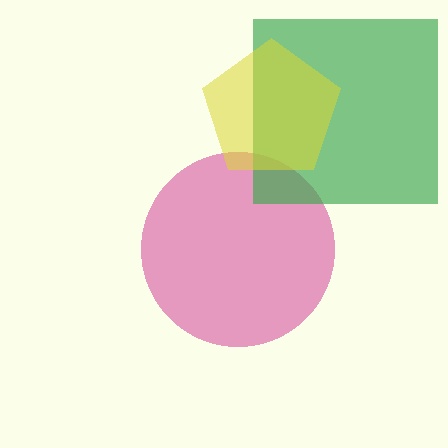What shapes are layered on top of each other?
The layered shapes are: a magenta circle, a green square, a yellow pentagon.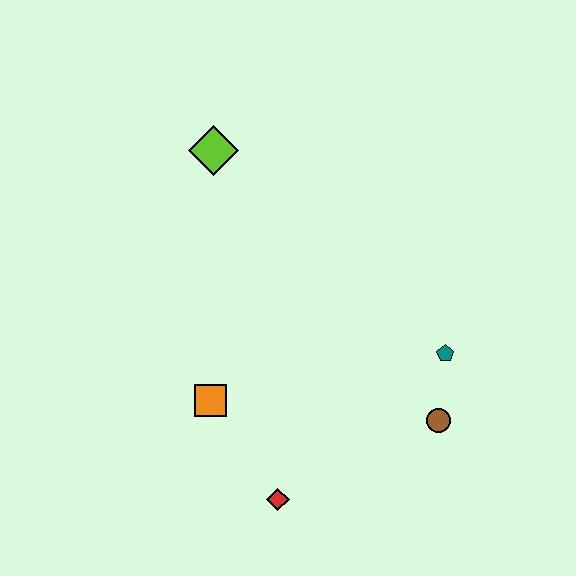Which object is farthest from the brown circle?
The lime diamond is farthest from the brown circle.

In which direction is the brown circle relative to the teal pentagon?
The brown circle is below the teal pentagon.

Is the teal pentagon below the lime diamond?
Yes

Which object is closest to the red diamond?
The orange square is closest to the red diamond.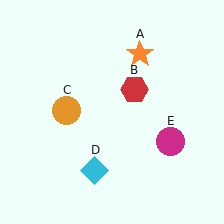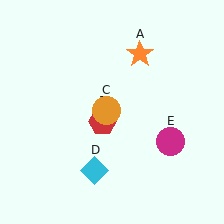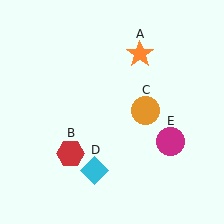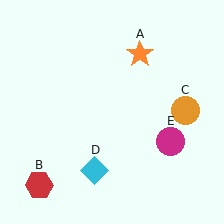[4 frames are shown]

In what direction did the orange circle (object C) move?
The orange circle (object C) moved right.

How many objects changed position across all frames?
2 objects changed position: red hexagon (object B), orange circle (object C).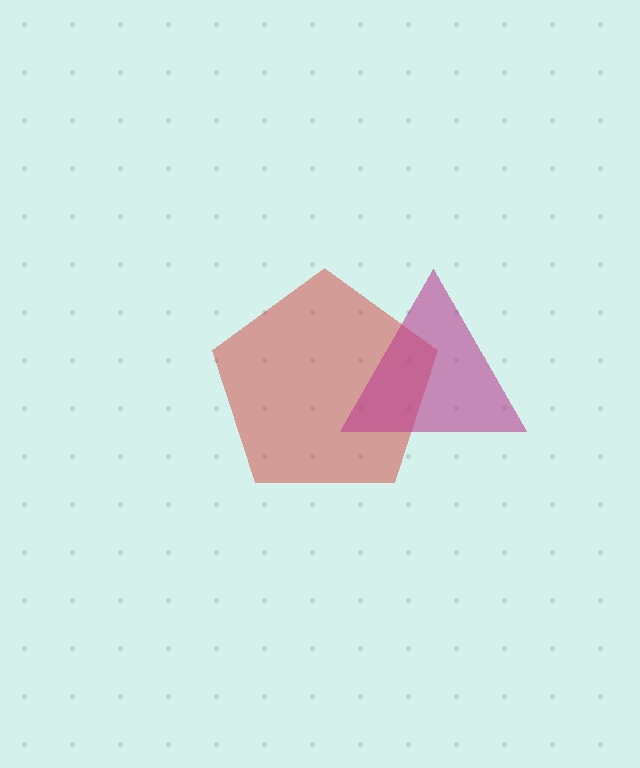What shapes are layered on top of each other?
The layered shapes are: a red pentagon, a magenta triangle.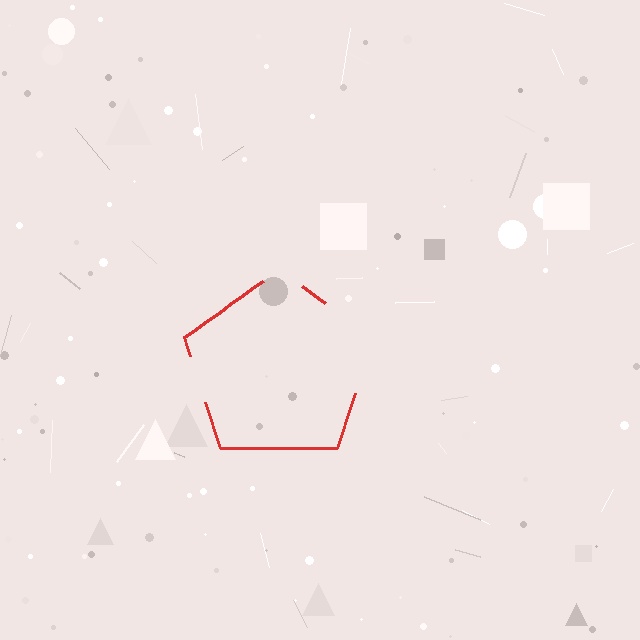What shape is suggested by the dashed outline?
The dashed outline suggests a pentagon.